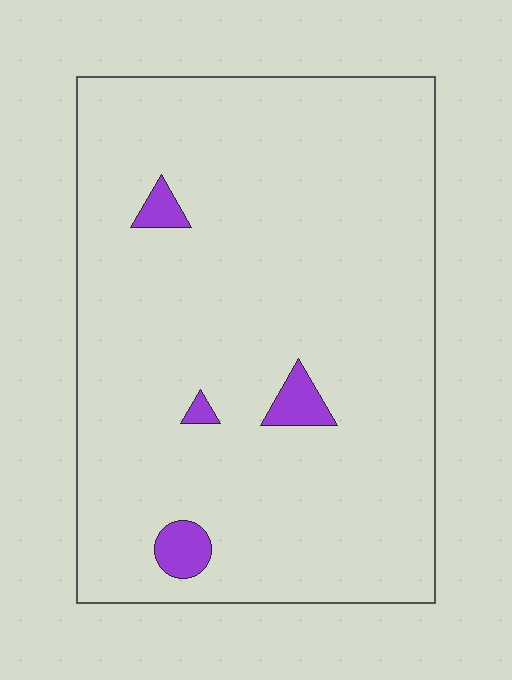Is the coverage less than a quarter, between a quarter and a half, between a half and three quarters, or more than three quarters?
Less than a quarter.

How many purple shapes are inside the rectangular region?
4.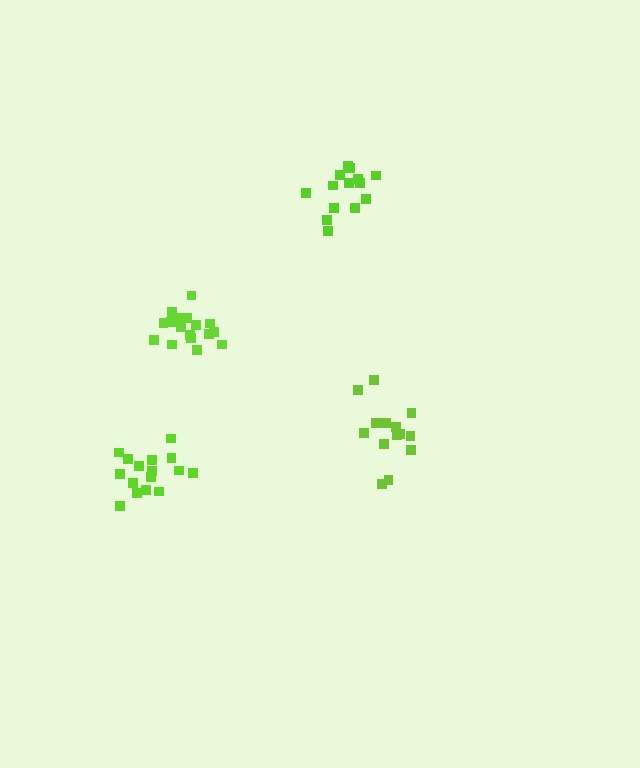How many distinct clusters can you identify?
There are 4 distinct clusters.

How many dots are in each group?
Group 1: 17 dots, Group 2: 14 dots, Group 3: 14 dots, Group 4: 16 dots (61 total).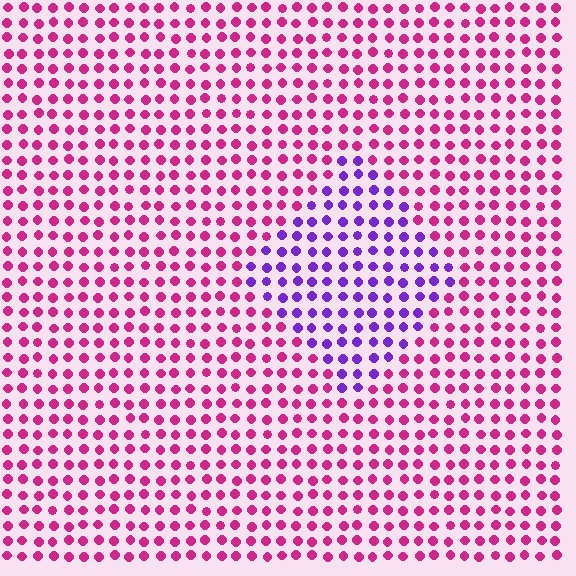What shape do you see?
I see a diamond.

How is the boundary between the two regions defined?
The boundary is defined purely by a slight shift in hue (about 56 degrees). Spacing, size, and orientation are identical on both sides.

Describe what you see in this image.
The image is filled with small magenta elements in a uniform arrangement. A diamond-shaped region is visible where the elements are tinted to a slightly different hue, forming a subtle color boundary.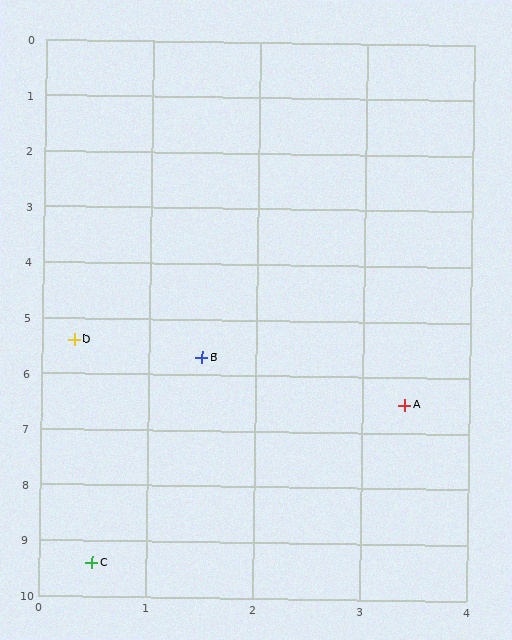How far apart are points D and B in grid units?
Points D and B are about 1.2 grid units apart.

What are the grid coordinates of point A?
Point A is at approximately (3.4, 6.5).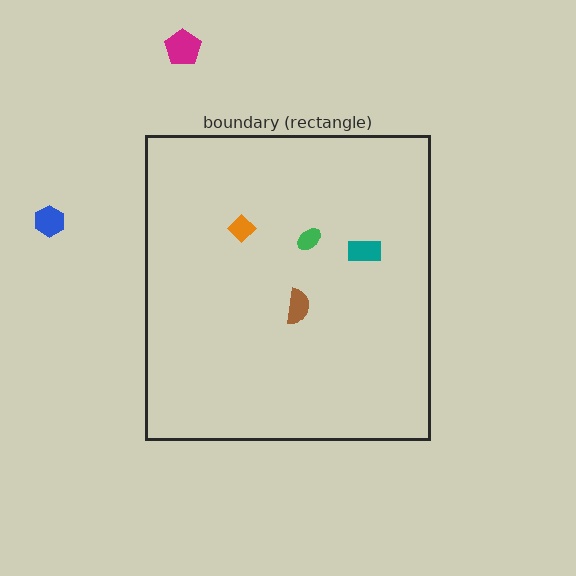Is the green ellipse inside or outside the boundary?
Inside.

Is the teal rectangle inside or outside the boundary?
Inside.